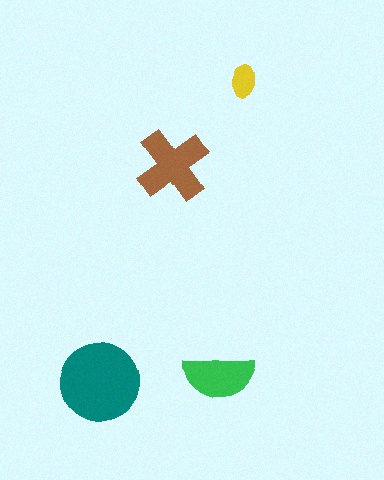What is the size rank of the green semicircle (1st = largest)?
3rd.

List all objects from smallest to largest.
The yellow ellipse, the green semicircle, the brown cross, the teal circle.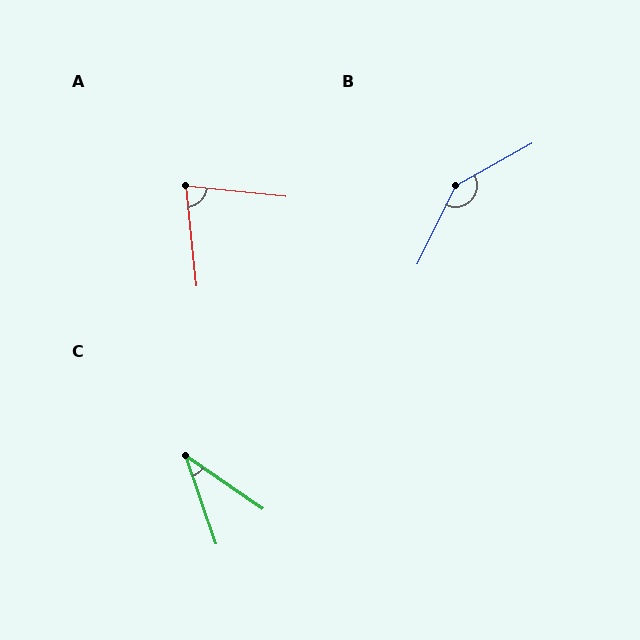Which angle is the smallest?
C, at approximately 37 degrees.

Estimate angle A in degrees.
Approximately 78 degrees.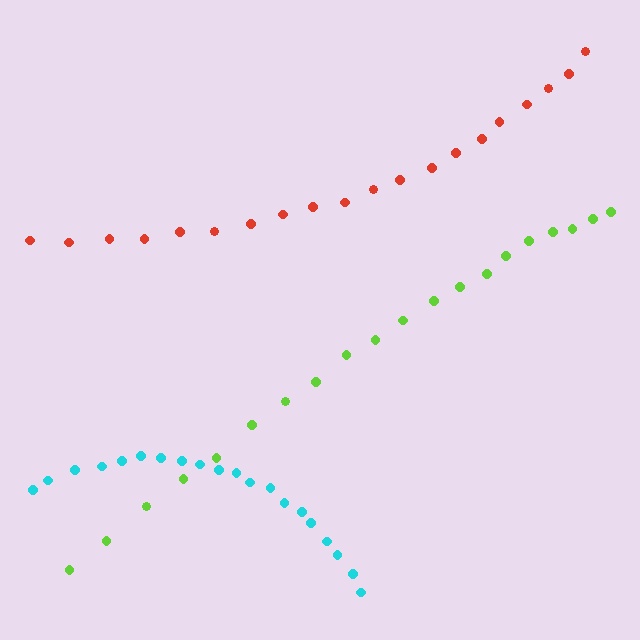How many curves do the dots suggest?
There are 3 distinct paths.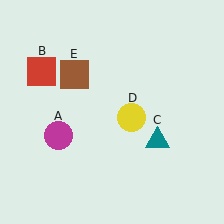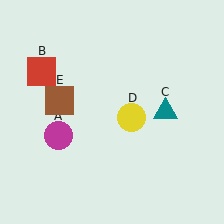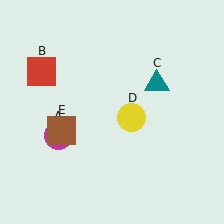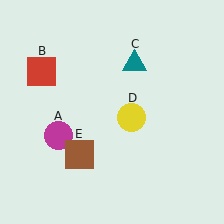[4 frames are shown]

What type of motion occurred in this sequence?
The teal triangle (object C), brown square (object E) rotated counterclockwise around the center of the scene.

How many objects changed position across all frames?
2 objects changed position: teal triangle (object C), brown square (object E).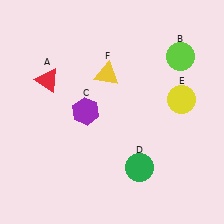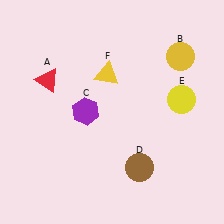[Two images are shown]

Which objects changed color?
B changed from lime to yellow. D changed from green to brown.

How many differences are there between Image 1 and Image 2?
There are 2 differences between the two images.